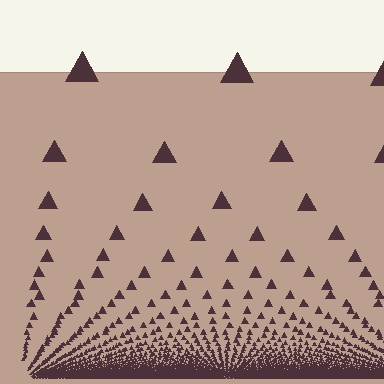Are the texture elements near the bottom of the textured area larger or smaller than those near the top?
Smaller. The gradient is inverted — elements near the bottom are smaller and denser.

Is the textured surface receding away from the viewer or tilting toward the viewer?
The surface appears to tilt toward the viewer. Texture elements get larger and sparser toward the top.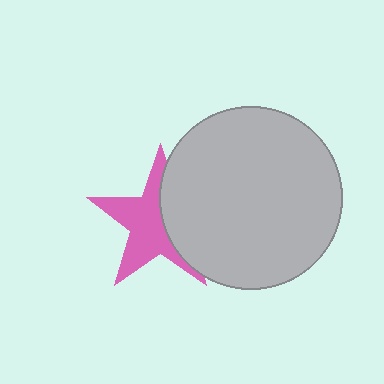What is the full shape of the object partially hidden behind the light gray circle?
The partially hidden object is a pink star.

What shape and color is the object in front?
The object in front is a light gray circle.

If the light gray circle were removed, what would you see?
You would see the complete pink star.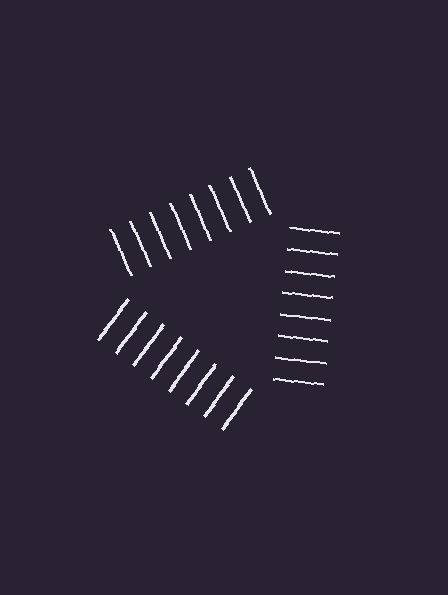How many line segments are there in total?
24 — 8 along each of the 3 edges.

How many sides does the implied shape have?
3 sides — the line-ends trace a triangle.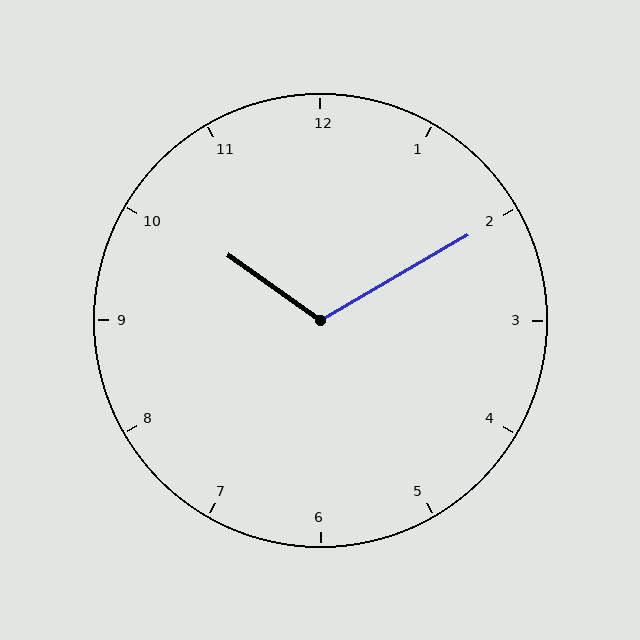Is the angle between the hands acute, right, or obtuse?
It is obtuse.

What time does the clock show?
10:10.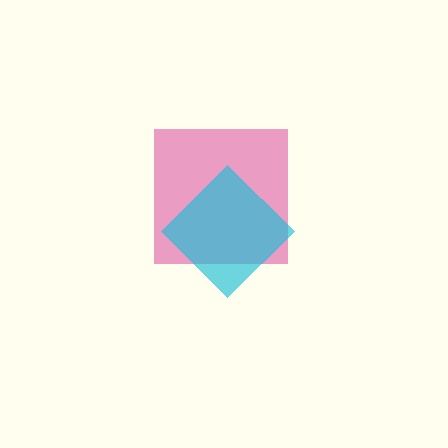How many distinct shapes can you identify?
There are 2 distinct shapes: a pink square, a cyan diamond.